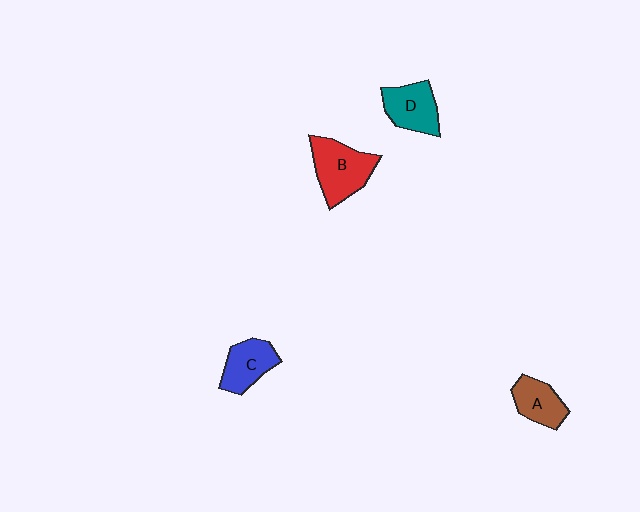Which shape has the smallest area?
Shape A (brown).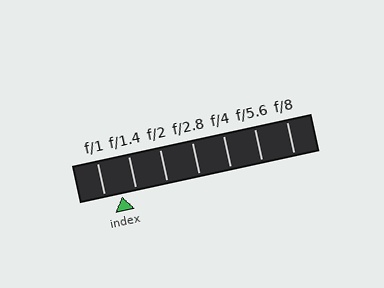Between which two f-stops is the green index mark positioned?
The index mark is between f/1 and f/1.4.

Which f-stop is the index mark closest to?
The index mark is closest to f/1.4.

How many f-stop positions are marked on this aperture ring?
There are 7 f-stop positions marked.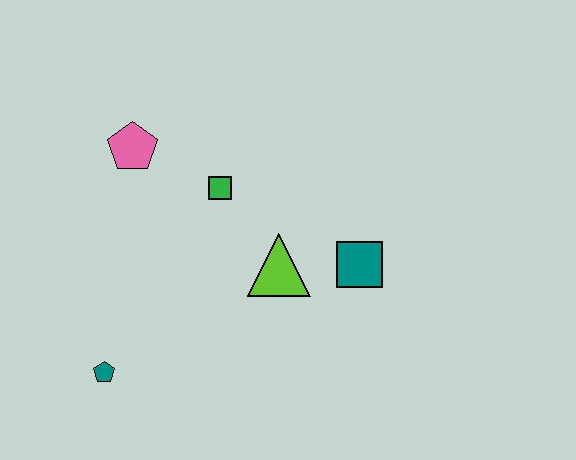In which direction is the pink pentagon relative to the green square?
The pink pentagon is to the left of the green square.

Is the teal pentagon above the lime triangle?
No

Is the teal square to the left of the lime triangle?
No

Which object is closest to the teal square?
The lime triangle is closest to the teal square.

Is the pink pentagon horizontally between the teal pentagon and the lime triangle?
Yes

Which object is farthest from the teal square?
The teal pentagon is farthest from the teal square.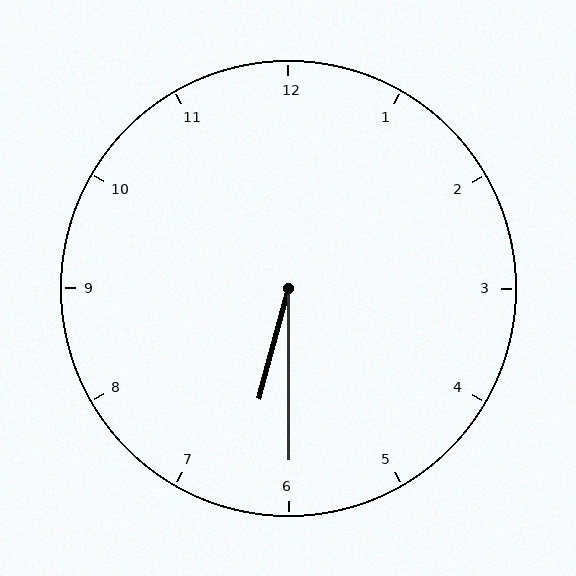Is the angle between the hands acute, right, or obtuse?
It is acute.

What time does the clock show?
6:30.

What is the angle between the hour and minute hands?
Approximately 15 degrees.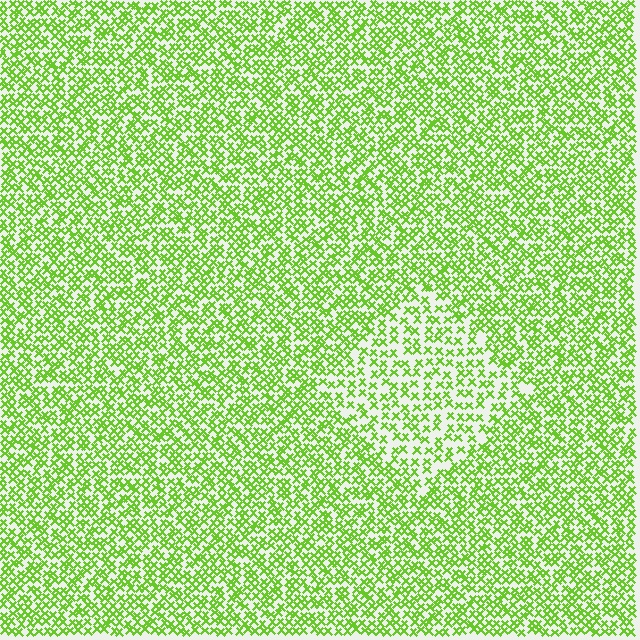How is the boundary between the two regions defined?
The boundary is defined by a change in element density (approximately 1.7x ratio). All elements are the same color, size, and shape.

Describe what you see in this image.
The image contains small lime elements arranged at two different densities. A diamond-shaped region is visible where the elements are less densely packed than the surrounding area.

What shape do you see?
I see a diamond.